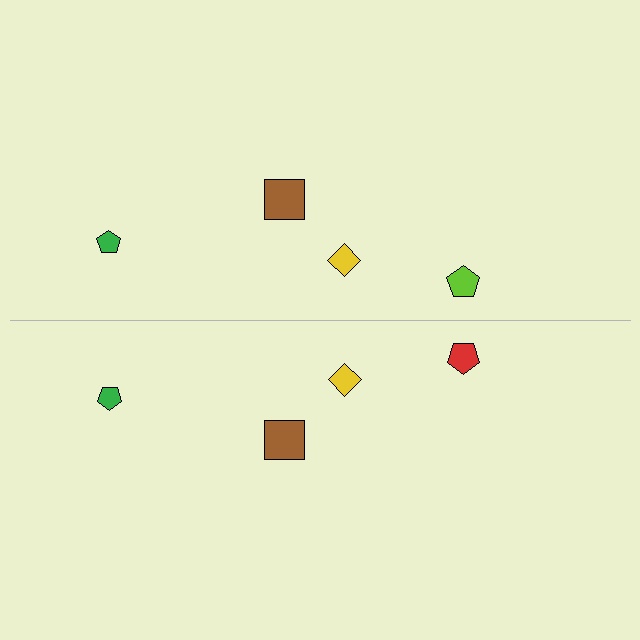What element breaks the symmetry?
The red pentagon on the bottom side breaks the symmetry — its mirror counterpart is lime.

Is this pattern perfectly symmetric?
No, the pattern is not perfectly symmetric. The red pentagon on the bottom side breaks the symmetry — its mirror counterpart is lime.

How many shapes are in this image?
There are 8 shapes in this image.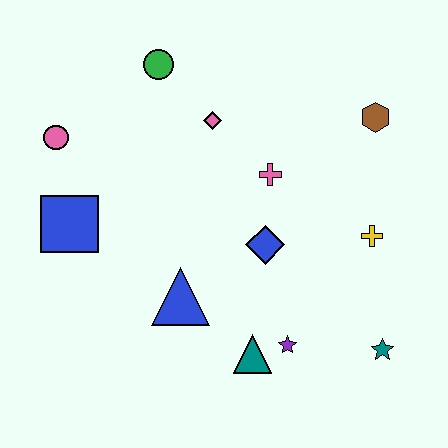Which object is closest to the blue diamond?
The pink cross is closest to the blue diamond.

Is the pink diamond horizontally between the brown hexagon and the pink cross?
No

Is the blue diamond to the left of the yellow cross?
Yes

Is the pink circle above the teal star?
Yes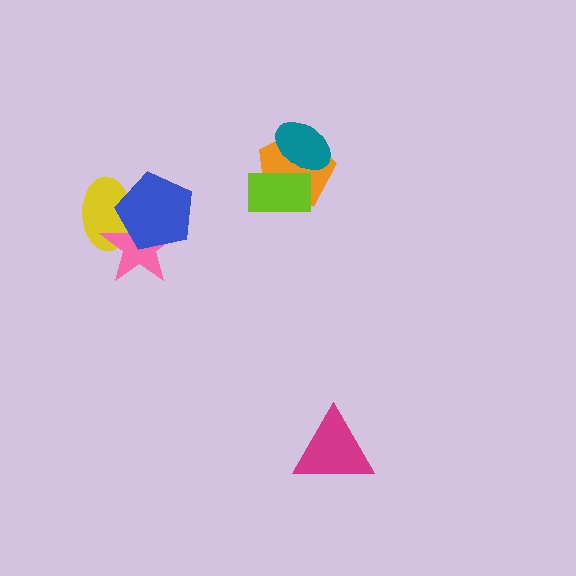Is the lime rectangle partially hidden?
No, no other shape covers it.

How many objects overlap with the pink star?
2 objects overlap with the pink star.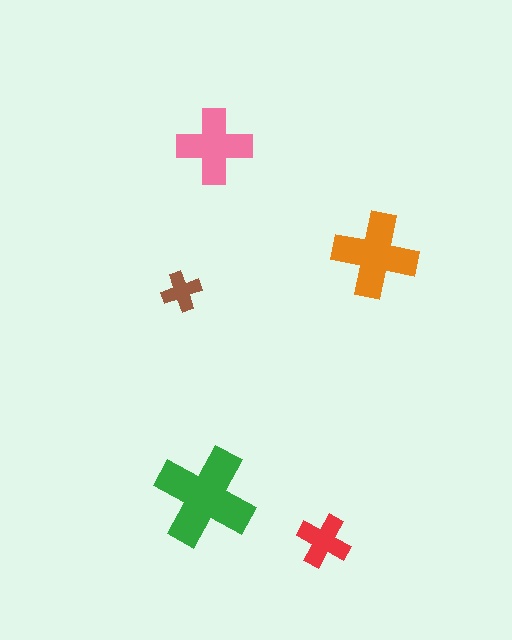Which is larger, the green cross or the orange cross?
The green one.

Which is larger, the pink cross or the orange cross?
The orange one.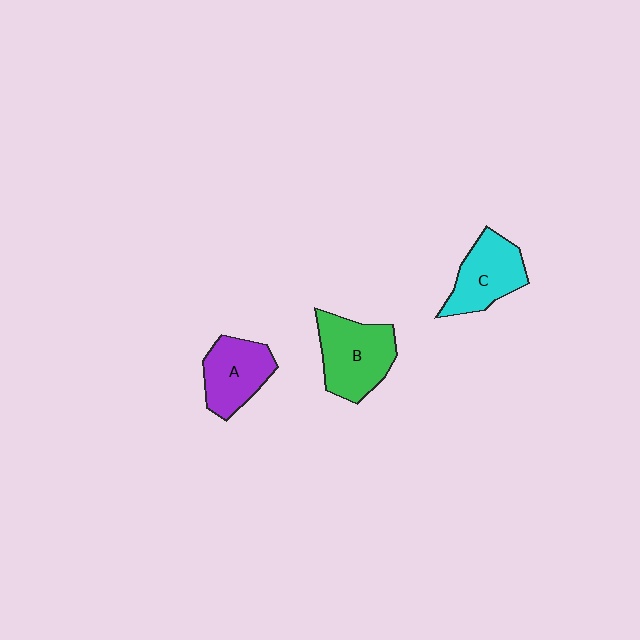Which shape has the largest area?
Shape B (green).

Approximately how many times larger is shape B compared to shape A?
Approximately 1.3 times.